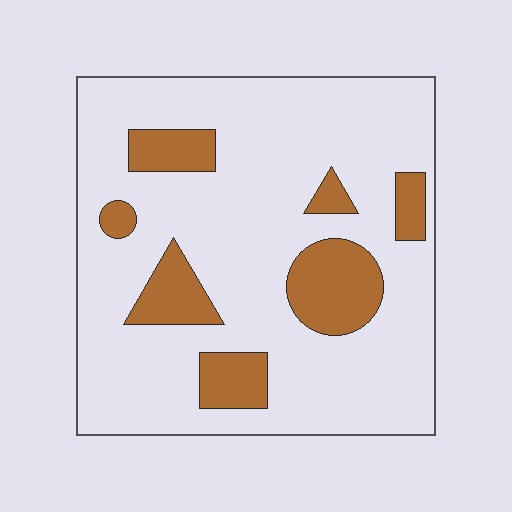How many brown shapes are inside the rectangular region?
7.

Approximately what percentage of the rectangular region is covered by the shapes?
Approximately 20%.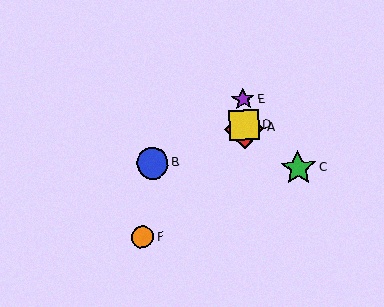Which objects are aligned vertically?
Objects A, D, E are aligned vertically.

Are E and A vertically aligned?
Yes, both are at x≈243.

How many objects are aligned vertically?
3 objects (A, D, E) are aligned vertically.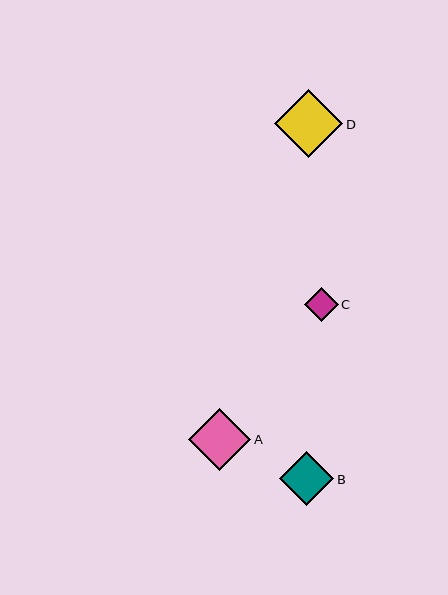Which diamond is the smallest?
Diamond C is the smallest with a size of approximately 34 pixels.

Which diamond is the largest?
Diamond D is the largest with a size of approximately 69 pixels.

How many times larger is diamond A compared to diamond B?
Diamond A is approximately 1.1 times the size of diamond B.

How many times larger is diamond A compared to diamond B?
Diamond A is approximately 1.1 times the size of diamond B.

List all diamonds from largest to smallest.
From largest to smallest: D, A, B, C.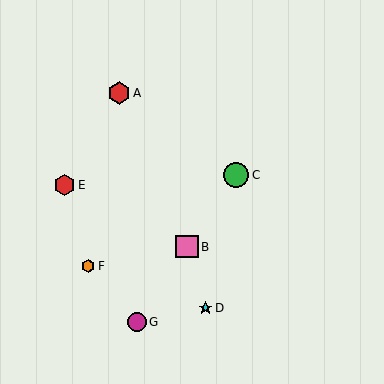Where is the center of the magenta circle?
The center of the magenta circle is at (137, 322).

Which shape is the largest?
The green circle (labeled C) is the largest.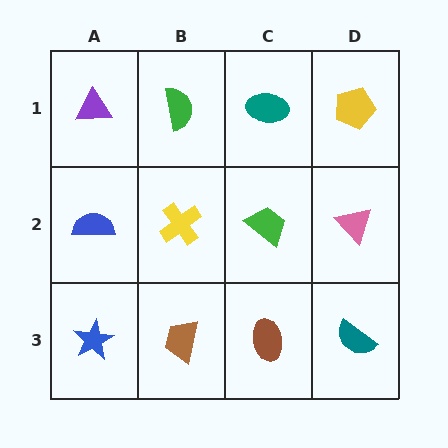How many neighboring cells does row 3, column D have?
2.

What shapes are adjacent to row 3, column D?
A pink triangle (row 2, column D), a brown ellipse (row 3, column C).